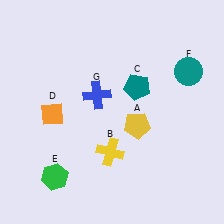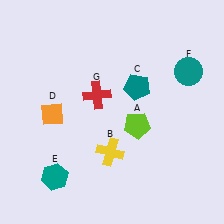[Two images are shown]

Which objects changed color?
A changed from yellow to lime. E changed from green to teal. G changed from blue to red.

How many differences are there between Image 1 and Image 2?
There are 3 differences between the two images.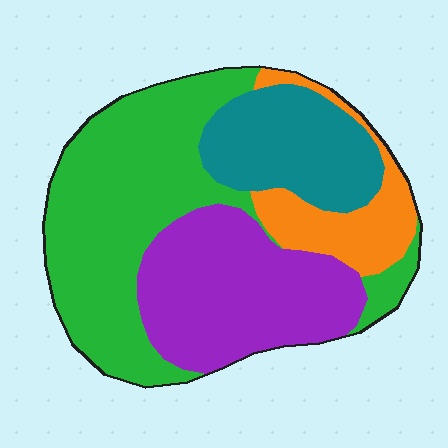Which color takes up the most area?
Green, at roughly 40%.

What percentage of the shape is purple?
Purple takes up between a quarter and a half of the shape.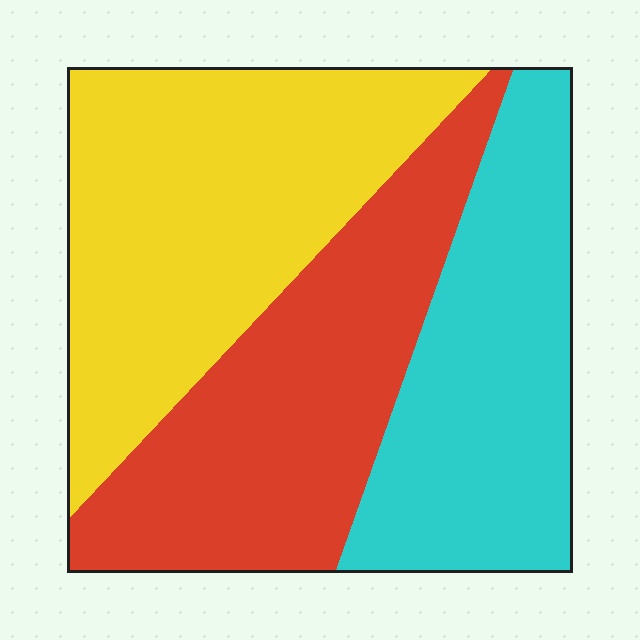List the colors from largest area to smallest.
From largest to smallest: yellow, red, cyan.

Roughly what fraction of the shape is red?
Red takes up about one third (1/3) of the shape.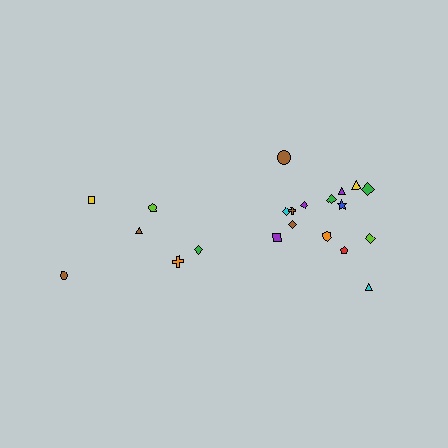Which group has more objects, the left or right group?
The right group.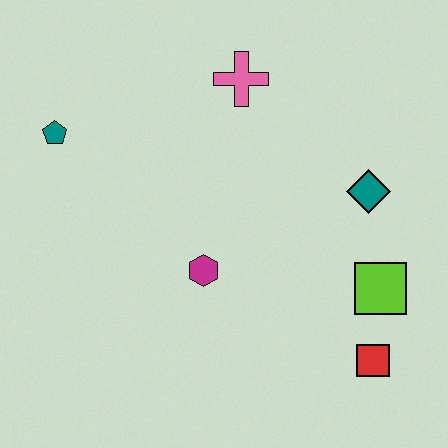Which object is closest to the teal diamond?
The lime square is closest to the teal diamond.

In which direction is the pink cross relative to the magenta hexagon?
The pink cross is above the magenta hexagon.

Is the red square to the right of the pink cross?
Yes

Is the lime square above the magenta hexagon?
No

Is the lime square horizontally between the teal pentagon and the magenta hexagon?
No